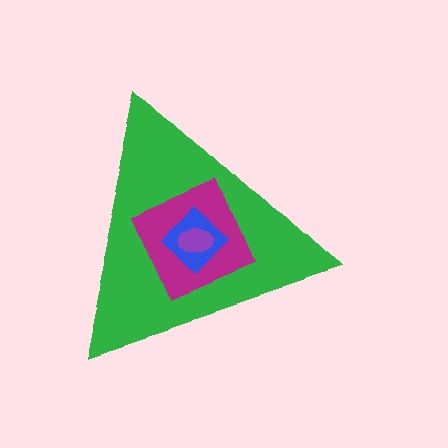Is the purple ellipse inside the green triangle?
Yes.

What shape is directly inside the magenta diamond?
The blue diamond.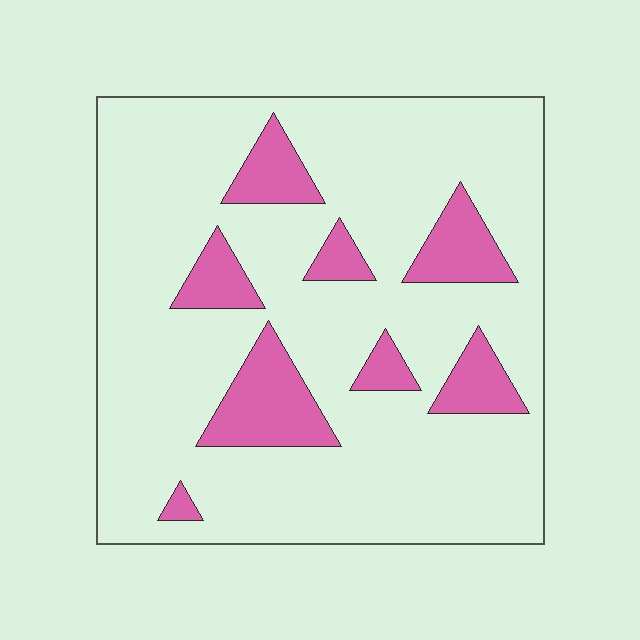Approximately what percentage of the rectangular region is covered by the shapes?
Approximately 15%.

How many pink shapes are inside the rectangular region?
8.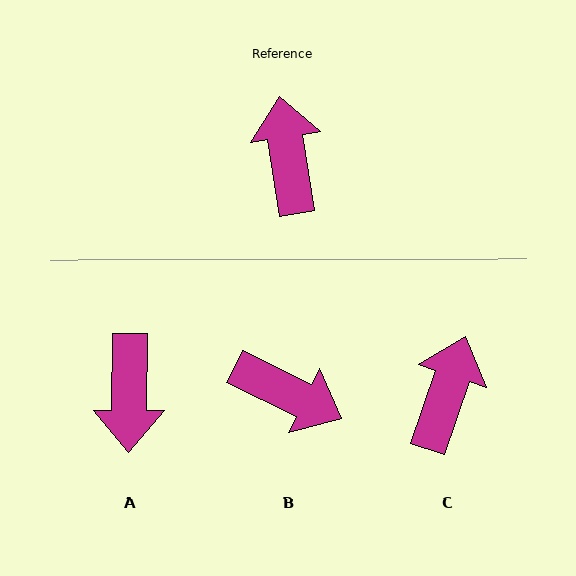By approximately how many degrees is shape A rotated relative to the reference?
Approximately 171 degrees counter-clockwise.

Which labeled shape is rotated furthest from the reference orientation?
A, about 171 degrees away.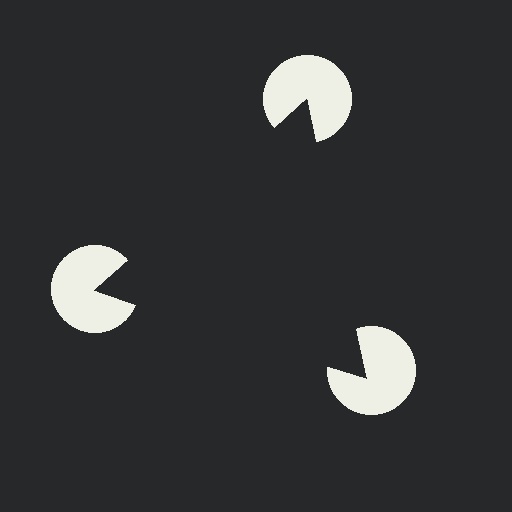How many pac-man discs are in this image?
There are 3 — one at each vertex of the illusory triangle.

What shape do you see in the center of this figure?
An illusory triangle — its edges are inferred from the aligned wedge cuts in the pac-man discs, not physically drawn.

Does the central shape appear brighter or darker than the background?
It typically appears slightly darker than the background, even though no actual brightness change is drawn.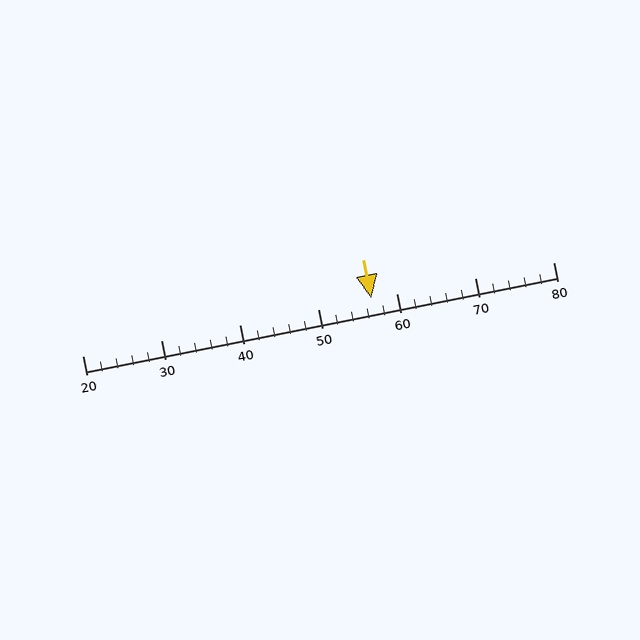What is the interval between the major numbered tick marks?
The major tick marks are spaced 10 units apart.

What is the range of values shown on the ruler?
The ruler shows values from 20 to 80.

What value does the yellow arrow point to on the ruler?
The yellow arrow points to approximately 57.